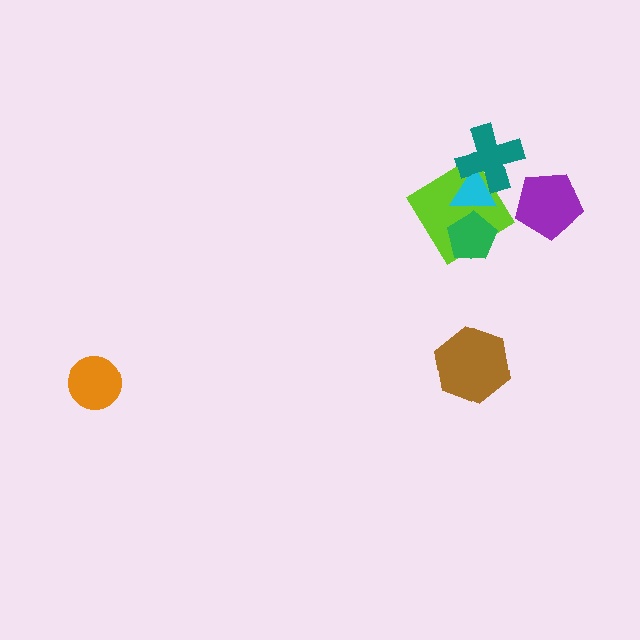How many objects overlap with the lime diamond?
3 objects overlap with the lime diamond.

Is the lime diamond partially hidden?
Yes, it is partially covered by another shape.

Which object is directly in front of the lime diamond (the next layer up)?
The cyan triangle is directly in front of the lime diamond.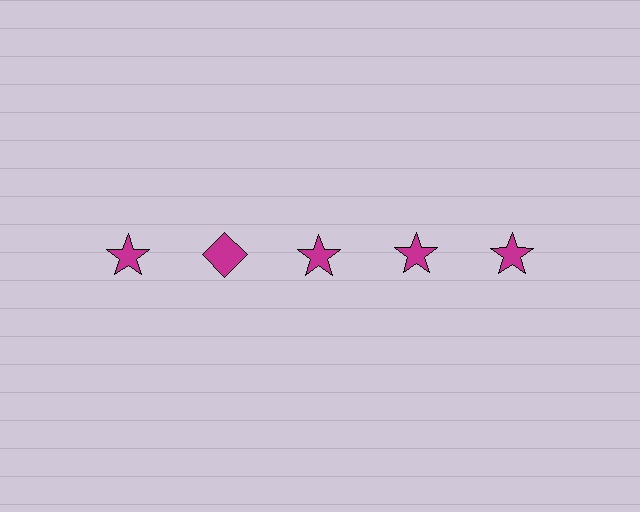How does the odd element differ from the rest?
It has a different shape: diamond instead of star.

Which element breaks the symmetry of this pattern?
The magenta diamond in the top row, second from left column breaks the symmetry. All other shapes are magenta stars.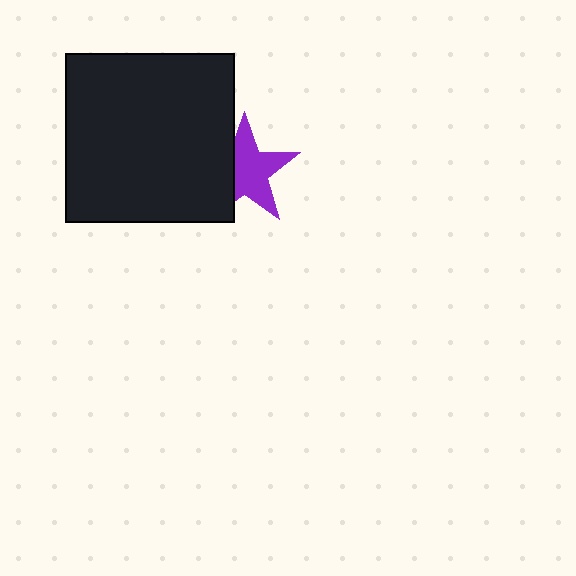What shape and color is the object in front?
The object in front is a black square.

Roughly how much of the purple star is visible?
Most of it is visible (roughly 65%).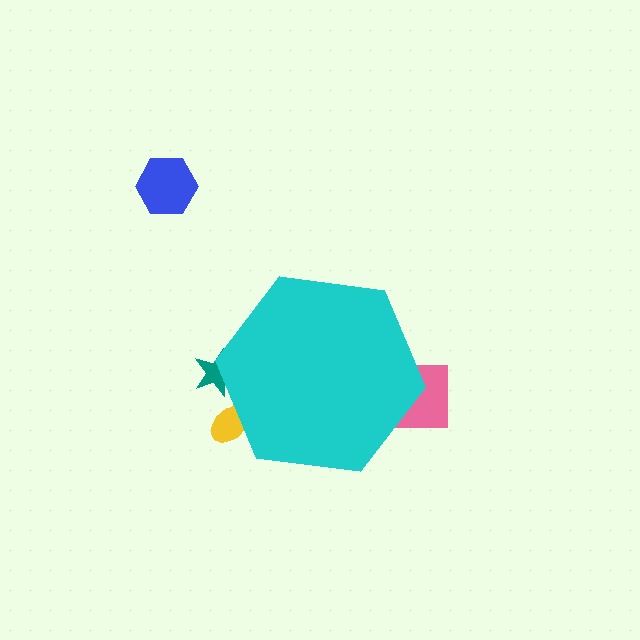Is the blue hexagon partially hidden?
No, the blue hexagon is fully visible.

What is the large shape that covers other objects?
A cyan hexagon.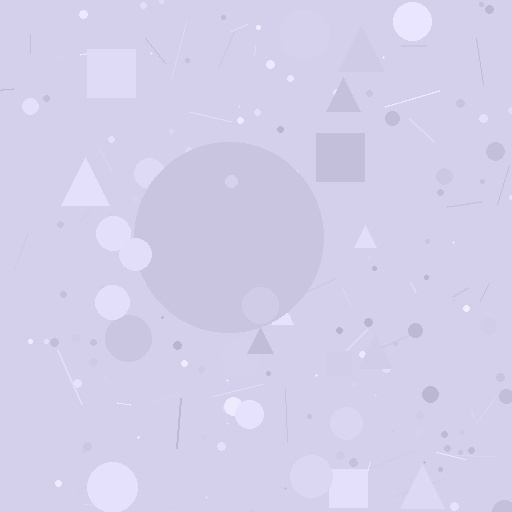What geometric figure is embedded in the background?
A circle is embedded in the background.